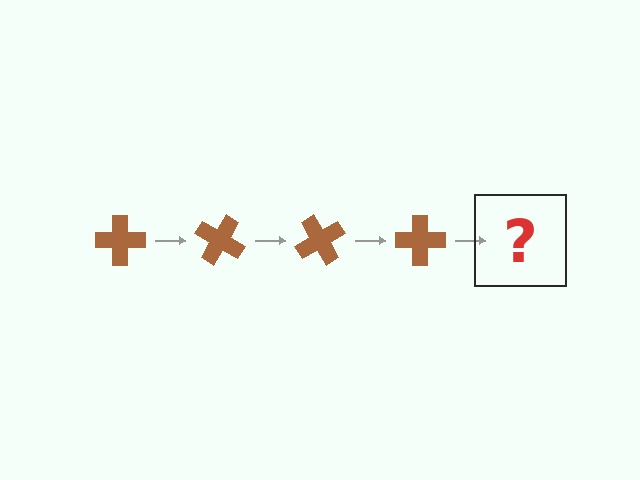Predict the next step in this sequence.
The next step is a brown cross rotated 120 degrees.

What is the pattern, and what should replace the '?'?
The pattern is that the cross rotates 30 degrees each step. The '?' should be a brown cross rotated 120 degrees.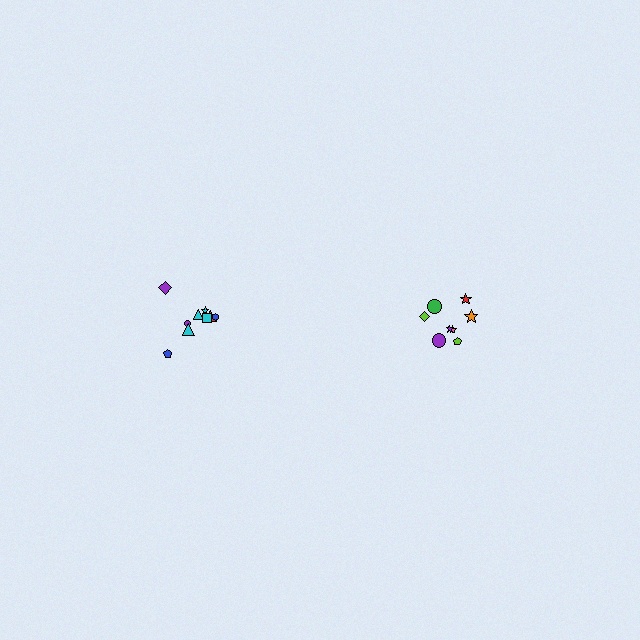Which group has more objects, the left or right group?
The left group.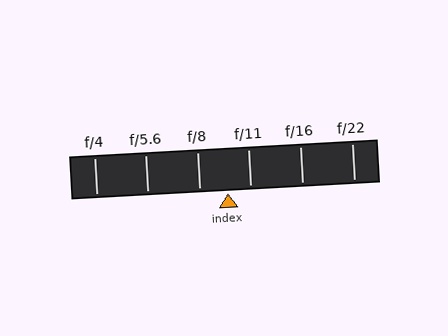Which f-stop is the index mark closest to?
The index mark is closest to f/11.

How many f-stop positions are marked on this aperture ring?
There are 6 f-stop positions marked.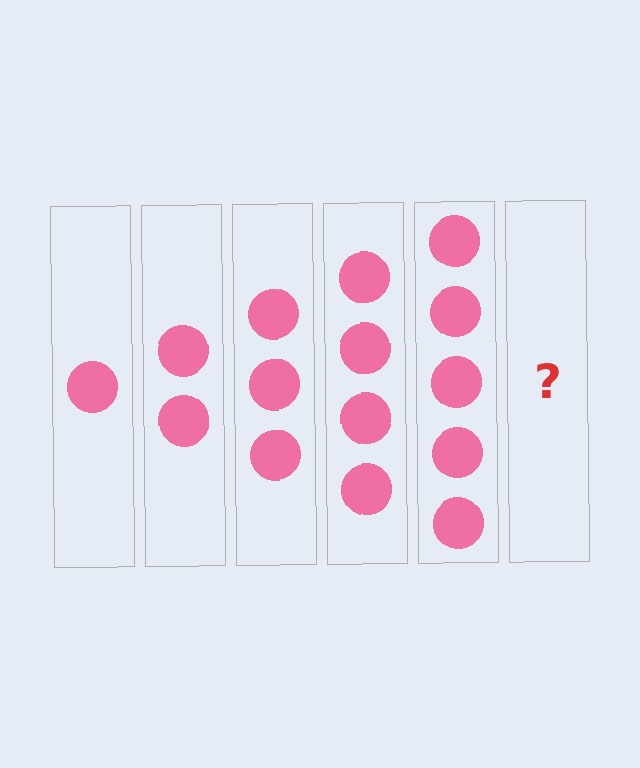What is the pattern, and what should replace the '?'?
The pattern is that each step adds one more circle. The '?' should be 6 circles.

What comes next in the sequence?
The next element should be 6 circles.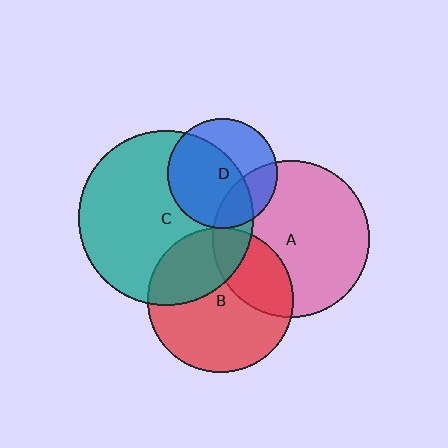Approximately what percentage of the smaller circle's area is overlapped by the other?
Approximately 30%.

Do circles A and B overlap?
Yes.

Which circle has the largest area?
Circle C (teal).